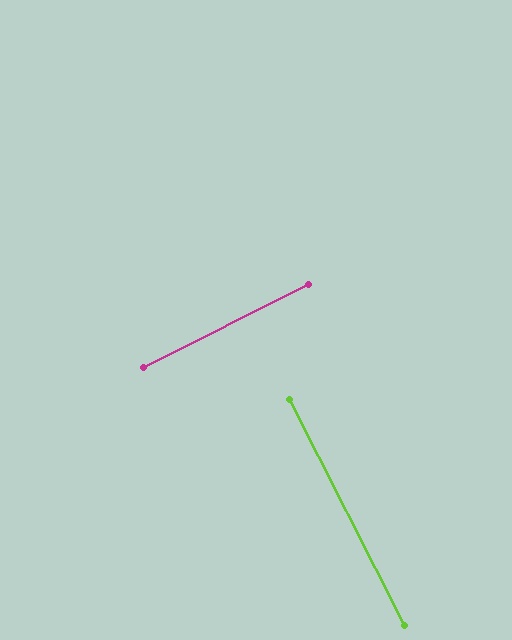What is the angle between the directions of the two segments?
Approximately 90 degrees.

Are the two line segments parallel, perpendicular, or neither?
Perpendicular — they meet at approximately 90°.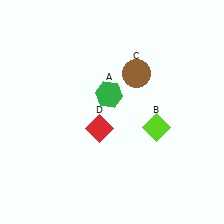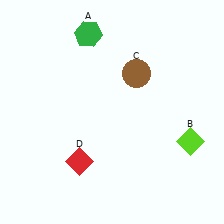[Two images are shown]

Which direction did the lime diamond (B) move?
The lime diamond (B) moved right.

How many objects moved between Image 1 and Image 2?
3 objects moved between the two images.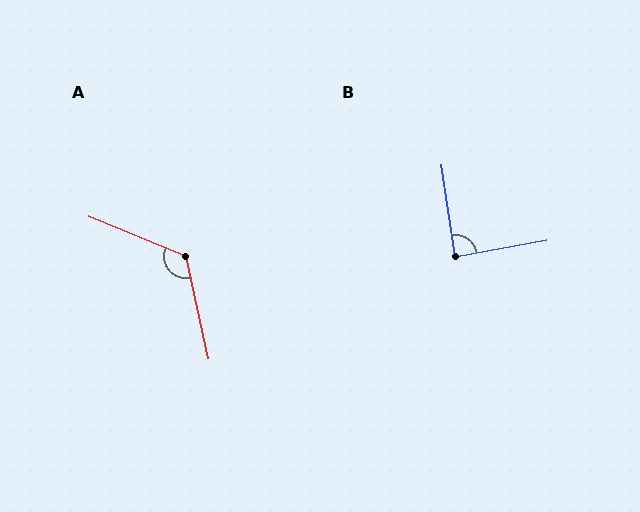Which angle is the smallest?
B, at approximately 88 degrees.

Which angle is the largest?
A, at approximately 124 degrees.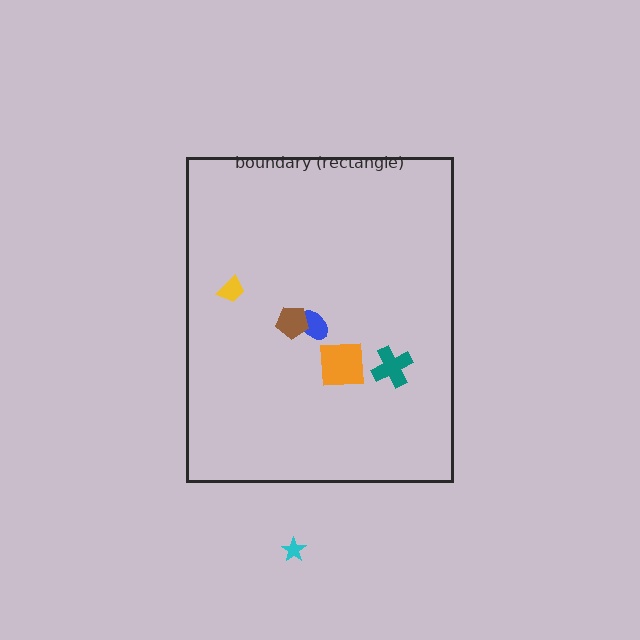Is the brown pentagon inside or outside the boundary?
Inside.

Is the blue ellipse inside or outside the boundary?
Inside.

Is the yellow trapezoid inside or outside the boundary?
Inside.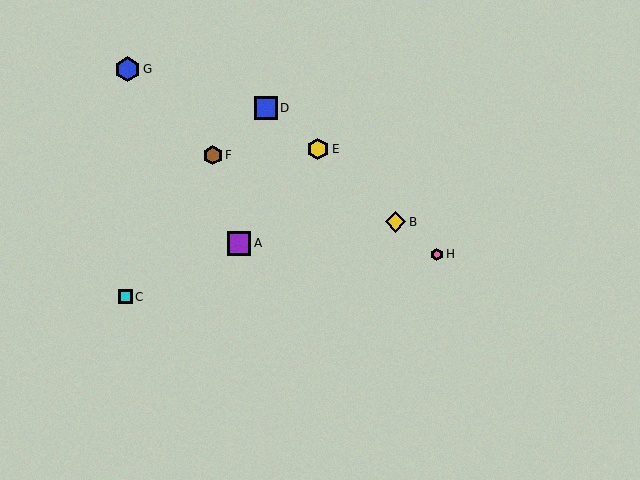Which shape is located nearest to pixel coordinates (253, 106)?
The blue square (labeled D) at (266, 108) is nearest to that location.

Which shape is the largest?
The blue hexagon (labeled G) is the largest.